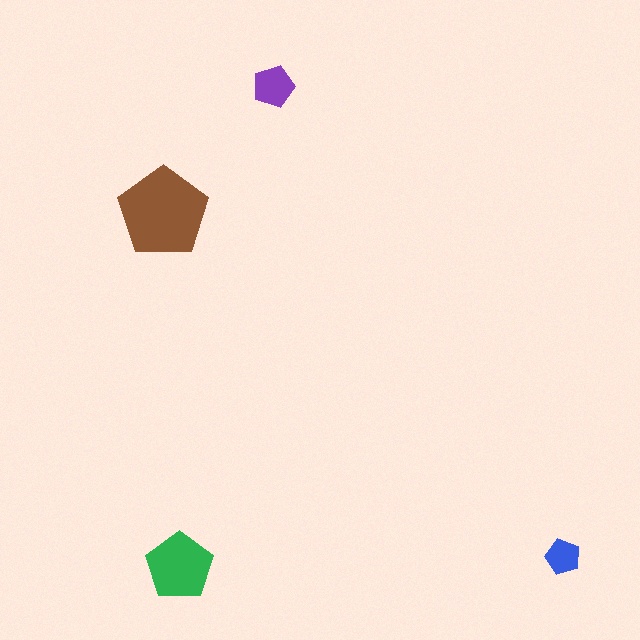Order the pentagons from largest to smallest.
the brown one, the green one, the purple one, the blue one.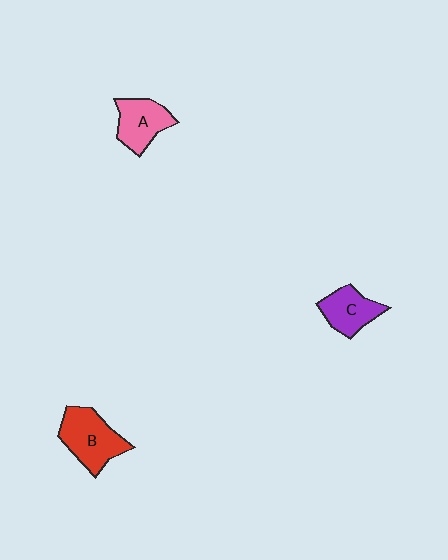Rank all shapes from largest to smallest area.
From largest to smallest: B (red), A (pink), C (purple).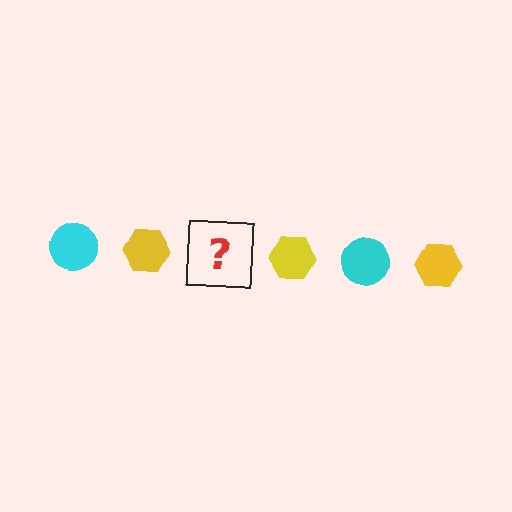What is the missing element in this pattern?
The missing element is a cyan circle.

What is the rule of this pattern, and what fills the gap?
The rule is that the pattern alternates between cyan circle and yellow hexagon. The gap should be filled with a cyan circle.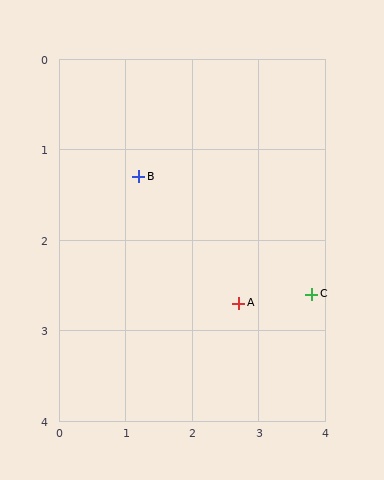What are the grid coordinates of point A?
Point A is at approximately (2.7, 2.7).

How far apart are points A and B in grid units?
Points A and B are about 2.1 grid units apart.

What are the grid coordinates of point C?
Point C is at approximately (3.8, 2.6).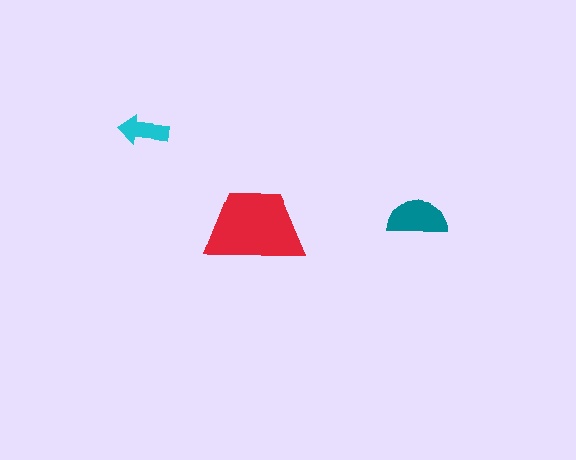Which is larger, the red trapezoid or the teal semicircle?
The red trapezoid.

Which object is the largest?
The red trapezoid.